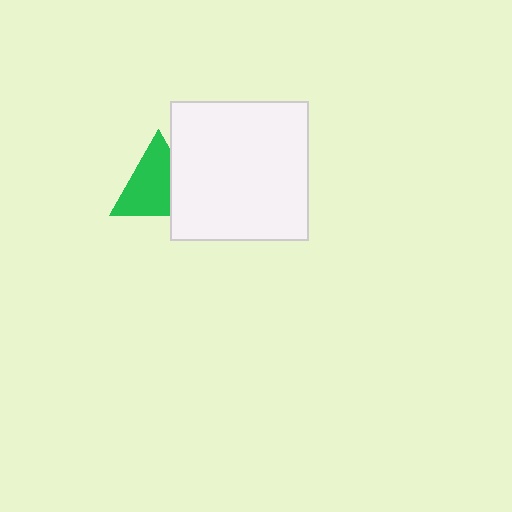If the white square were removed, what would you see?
You would see the complete green triangle.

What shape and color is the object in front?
The object in front is a white square.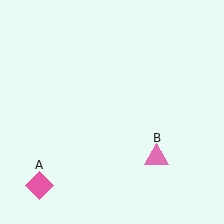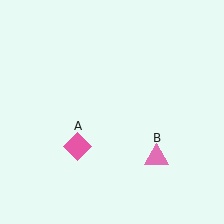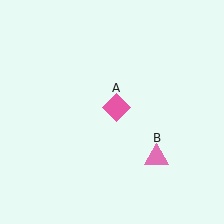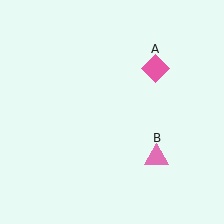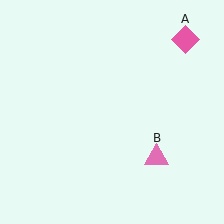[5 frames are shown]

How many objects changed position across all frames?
1 object changed position: pink diamond (object A).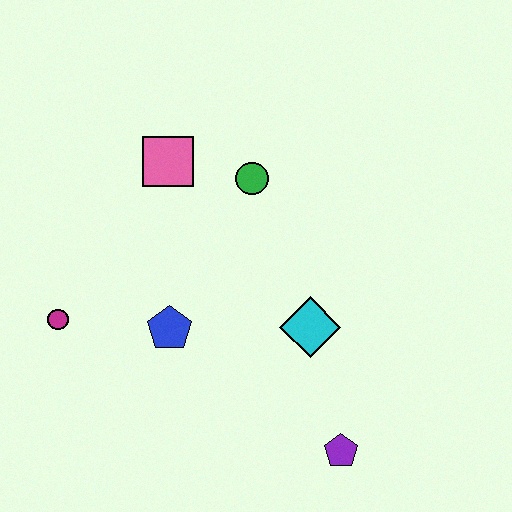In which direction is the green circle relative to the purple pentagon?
The green circle is above the purple pentagon.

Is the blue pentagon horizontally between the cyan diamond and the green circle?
No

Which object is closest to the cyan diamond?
The purple pentagon is closest to the cyan diamond.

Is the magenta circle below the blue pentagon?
No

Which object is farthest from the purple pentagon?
The pink square is farthest from the purple pentagon.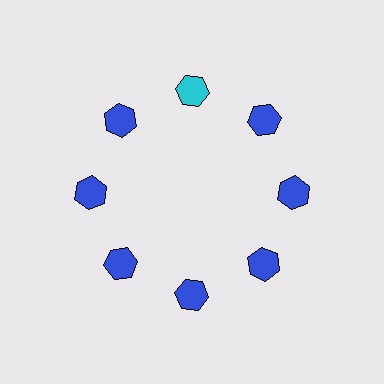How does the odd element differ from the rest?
It has a different color: cyan instead of blue.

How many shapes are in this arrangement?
There are 8 shapes arranged in a ring pattern.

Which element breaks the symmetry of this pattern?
The cyan hexagon at roughly the 12 o'clock position breaks the symmetry. All other shapes are blue hexagons.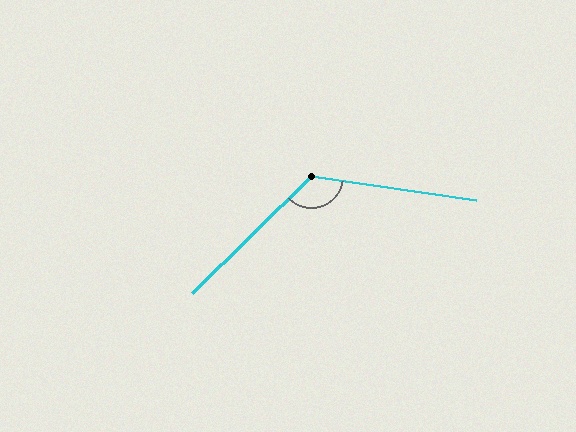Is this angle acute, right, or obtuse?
It is obtuse.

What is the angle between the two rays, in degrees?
Approximately 127 degrees.